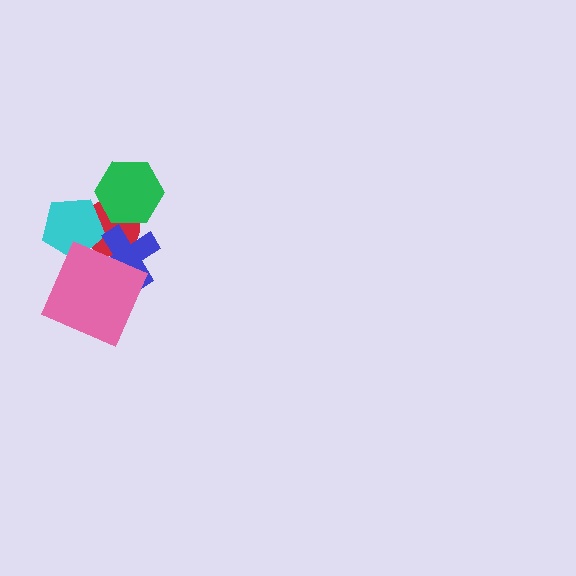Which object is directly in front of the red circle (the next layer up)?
The cyan pentagon is directly in front of the red circle.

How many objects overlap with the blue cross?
2 objects overlap with the blue cross.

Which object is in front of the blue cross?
The pink square is in front of the blue cross.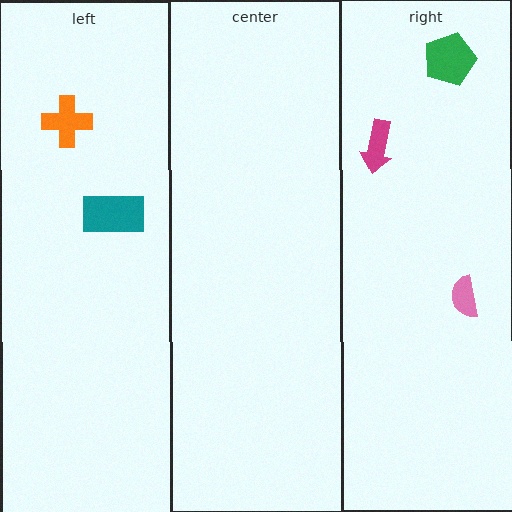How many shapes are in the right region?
3.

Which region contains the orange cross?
The left region.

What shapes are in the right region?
The pink semicircle, the green pentagon, the magenta arrow.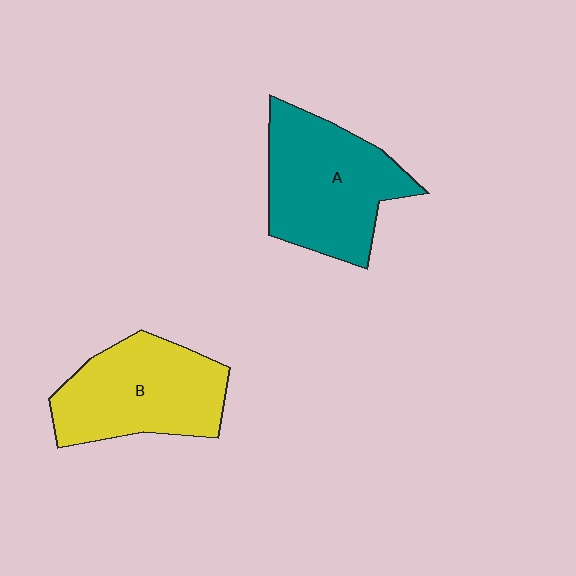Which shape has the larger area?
Shape A (teal).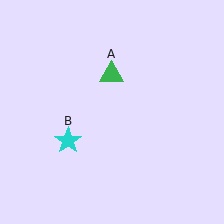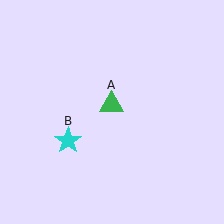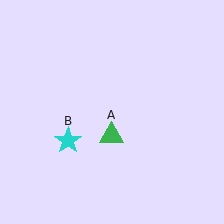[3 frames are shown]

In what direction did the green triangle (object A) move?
The green triangle (object A) moved down.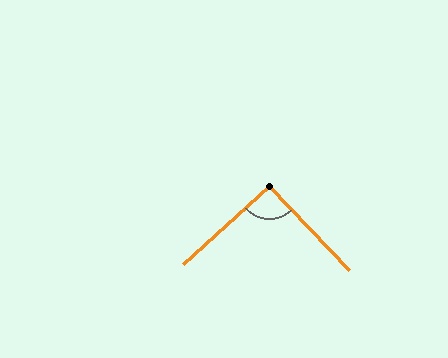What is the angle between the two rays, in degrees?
Approximately 92 degrees.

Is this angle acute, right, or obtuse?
It is approximately a right angle.